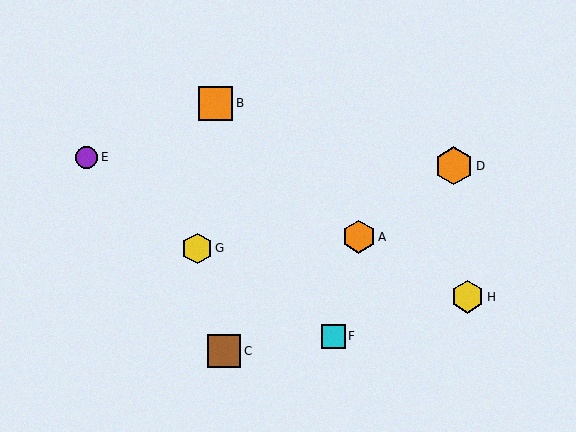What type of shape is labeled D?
Shape D is an orange hexagon.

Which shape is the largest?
The orange hexagon (labeled D) is the largest.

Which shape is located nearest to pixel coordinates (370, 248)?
The orange hexagon (labeled A) at (359, 237) is nearest to that location.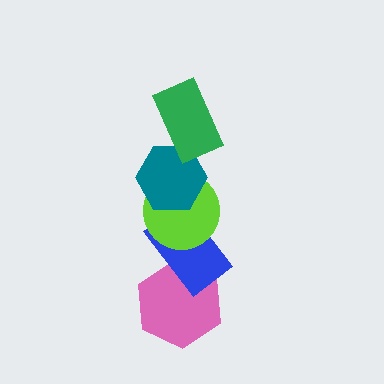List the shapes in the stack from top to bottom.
From top to bottom: the green rectangle, the teal hexagon, the lime circle, the blue rectangle, the pink hexagon.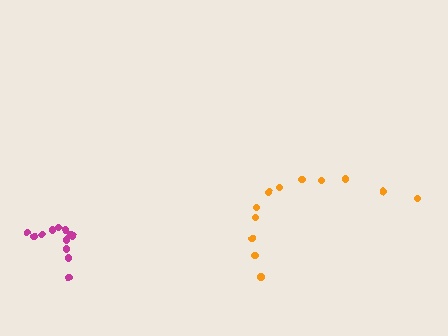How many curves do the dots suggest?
There are 2 distinct paths.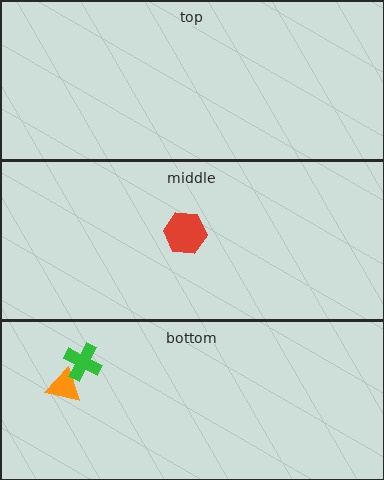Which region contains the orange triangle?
The bottom region.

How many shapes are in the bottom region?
2.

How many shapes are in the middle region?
1.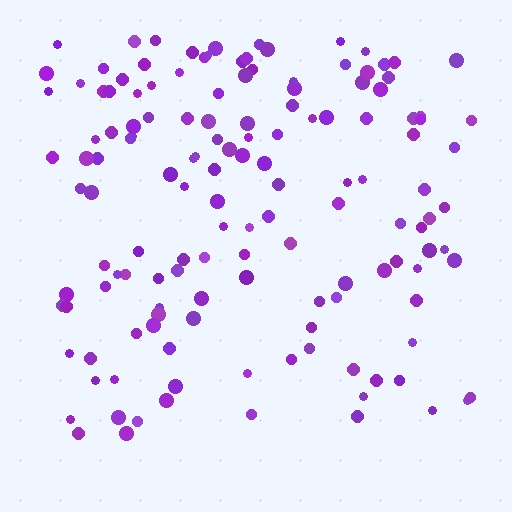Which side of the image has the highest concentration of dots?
The top.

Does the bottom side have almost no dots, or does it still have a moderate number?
Still a moderate number, just noticeably fewer than the top.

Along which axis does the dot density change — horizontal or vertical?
Vertical.